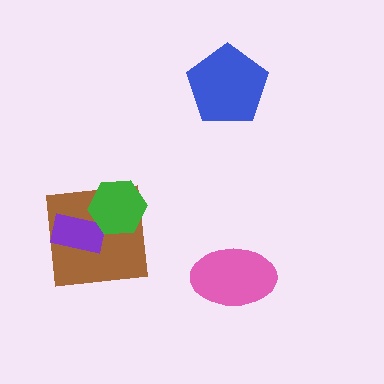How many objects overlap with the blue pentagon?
0 objects overlap with the blue pentagon.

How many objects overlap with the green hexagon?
2 objects overlap with the green hexagon.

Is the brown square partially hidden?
Yes, it is partially covered by another shape.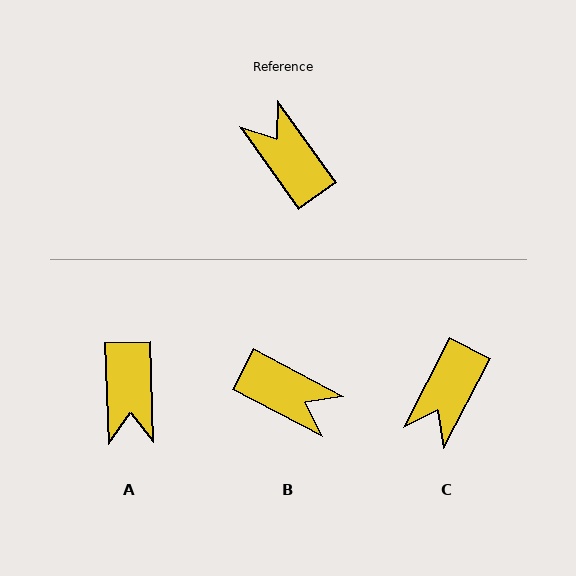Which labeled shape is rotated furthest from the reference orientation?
B, about 153 degrees away.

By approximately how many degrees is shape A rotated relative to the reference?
Approximately 147 degrees counter-clockwise.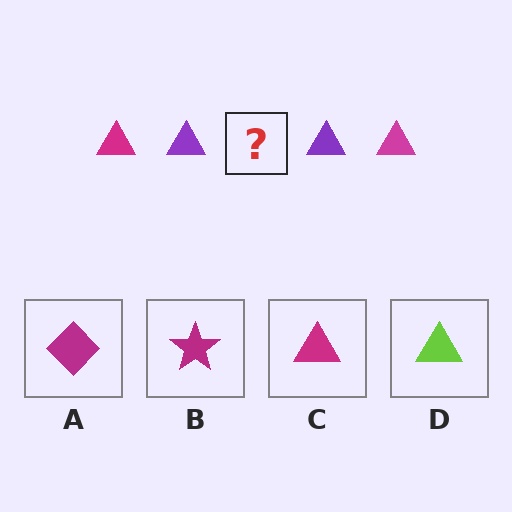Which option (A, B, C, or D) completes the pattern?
C.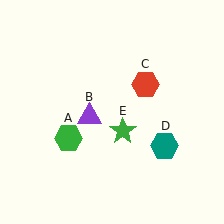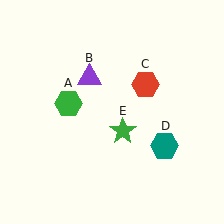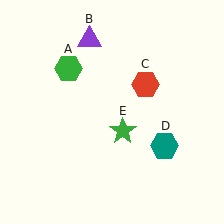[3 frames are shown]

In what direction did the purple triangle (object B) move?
The purple triangle (object B) moved up.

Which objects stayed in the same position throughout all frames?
Red hexagon (object C) and teal hexagon (object D) and green star (object E) remained stationary.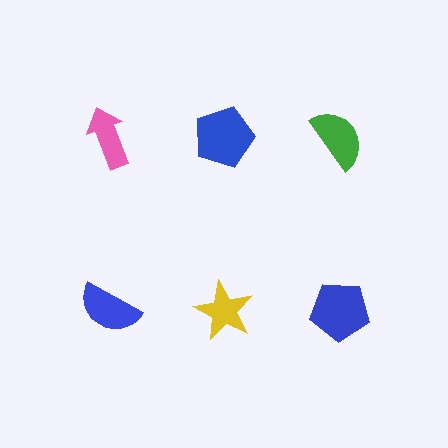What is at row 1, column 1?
A pink arrow.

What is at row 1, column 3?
A green semicircle.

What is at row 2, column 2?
A yellow star.